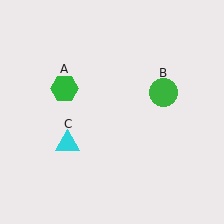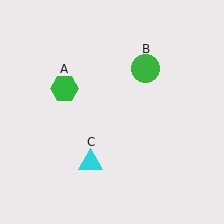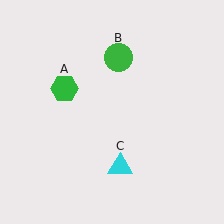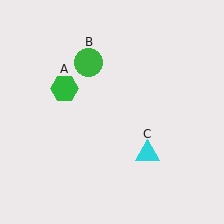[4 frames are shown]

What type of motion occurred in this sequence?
The green circle (object B), cyan triangle (object C) rotated counterclockwise around the center of the scene.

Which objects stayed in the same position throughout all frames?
Green hexagon (object A) remained stationary.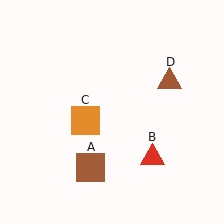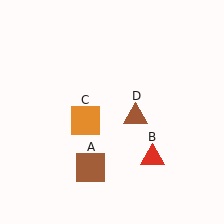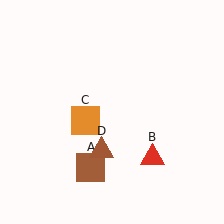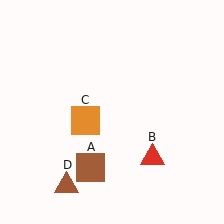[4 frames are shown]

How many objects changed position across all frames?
1 object changed position: brown triangle (object D).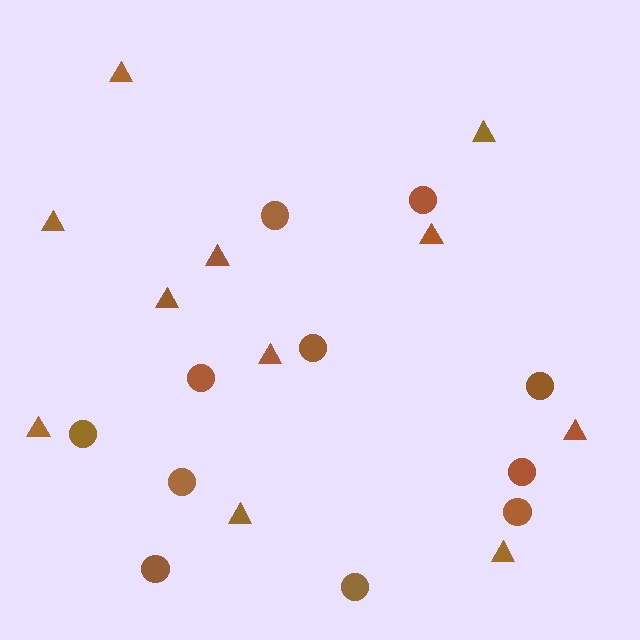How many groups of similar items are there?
There are 2 groups: one group of triangles (11) and one group of circles (11).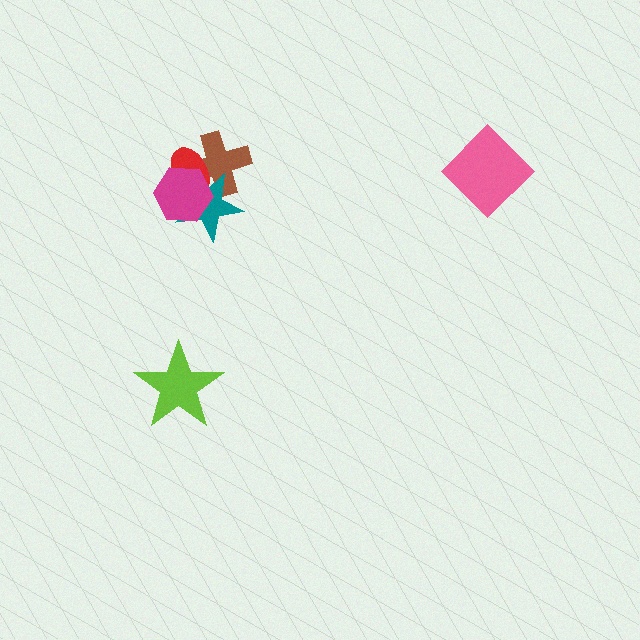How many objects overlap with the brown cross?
3 objects overlap with the brown cross.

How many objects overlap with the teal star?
3 objects overlap with the teal star.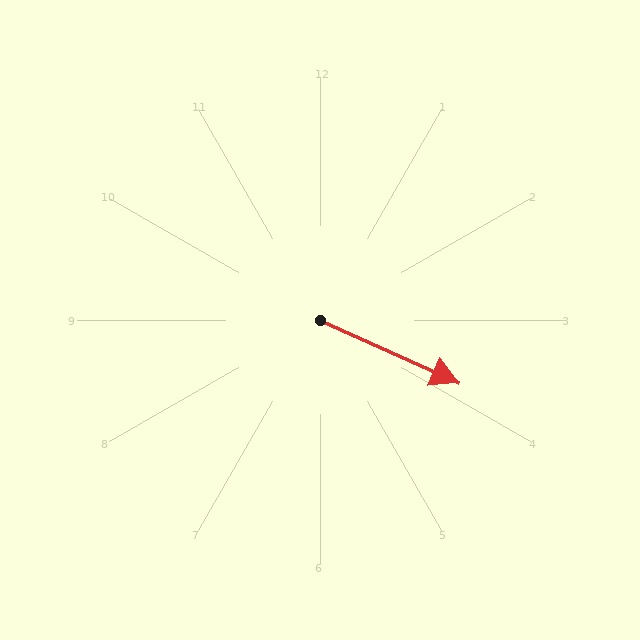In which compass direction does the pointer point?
Southeast.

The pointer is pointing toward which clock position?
Roughly 4 o'clock.